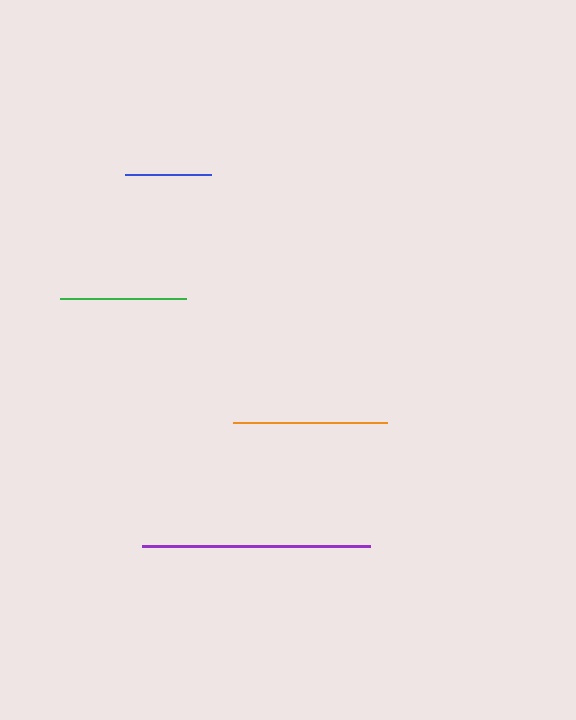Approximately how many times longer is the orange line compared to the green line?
The orange line is approximately 1.2 times the length of the green line.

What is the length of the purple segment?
The purple segment is approximately 227 pixels long.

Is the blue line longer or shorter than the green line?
The green line is longer than the blue line.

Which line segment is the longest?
The purple line is the longest at approximately 227 pixels.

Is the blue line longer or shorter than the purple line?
The purple line is longer than the blue line.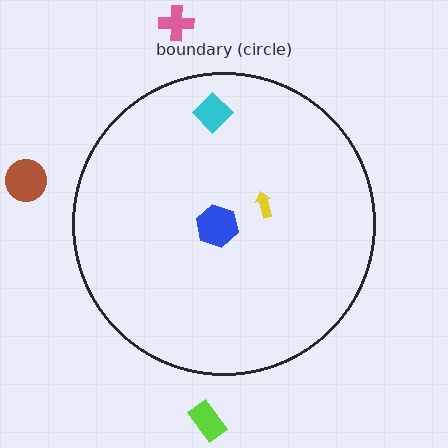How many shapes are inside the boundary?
3 inside, 3 outside.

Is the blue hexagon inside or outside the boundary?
Inside.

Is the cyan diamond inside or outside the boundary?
Inside.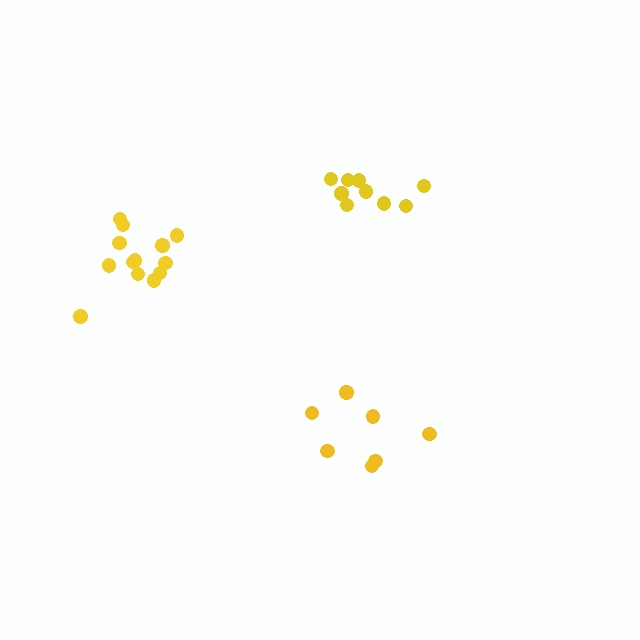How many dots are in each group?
Group 1: 7 dots, Group 2: 9 dots, Group 3: 13 dots (29 total).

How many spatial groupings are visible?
There are 3 spatial groupings.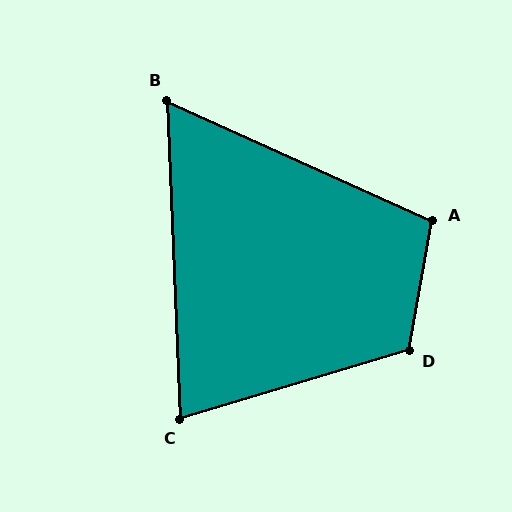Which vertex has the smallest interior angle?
B, at approximately 63 degrees.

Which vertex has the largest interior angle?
D, at approximately 117 degrees.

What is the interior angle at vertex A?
Approximately 104 degrees (obtuse).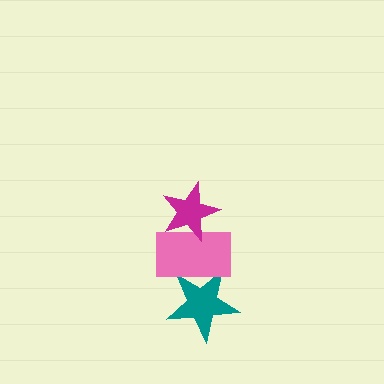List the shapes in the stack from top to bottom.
From top to bottom: the magenta star, the pink rectangle, the teal star.